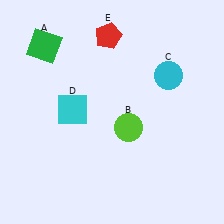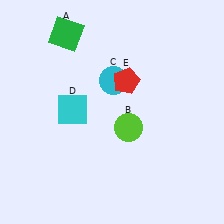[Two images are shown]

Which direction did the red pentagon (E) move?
The red pentagon (E) moved down.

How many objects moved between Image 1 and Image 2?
3 objects moved between the two images.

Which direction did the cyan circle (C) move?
The cyan circle (C) moved left.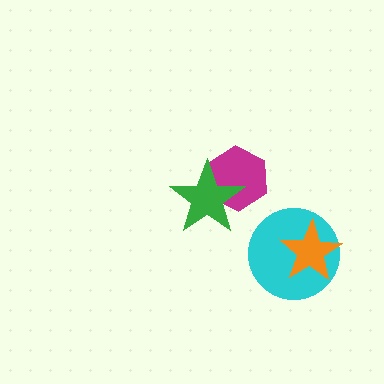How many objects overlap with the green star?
1 object overlaps with the green star.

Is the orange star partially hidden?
No, no other shape covers it.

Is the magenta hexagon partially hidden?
Yes, it is partially covered by another shape.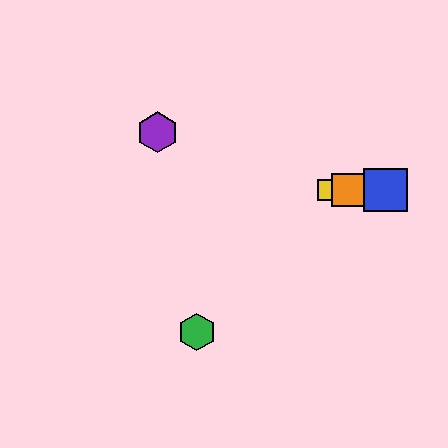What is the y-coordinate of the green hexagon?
The green hexagon is at y≈332.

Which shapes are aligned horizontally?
The red square, the blue square, the yellow square, the orange square are aligned horizontally.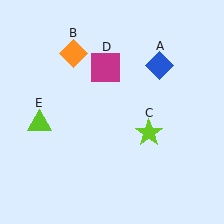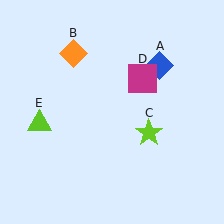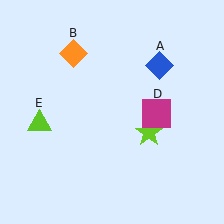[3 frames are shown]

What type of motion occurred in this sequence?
The magenta square (object D) rotated clockwise around the center of the scene.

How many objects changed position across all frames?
1 object changed position: magenta square (object D).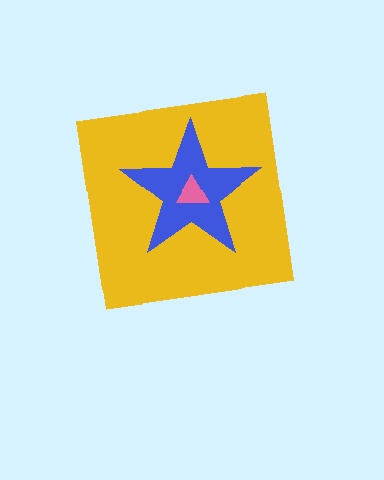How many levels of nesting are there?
3.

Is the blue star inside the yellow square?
Yes.